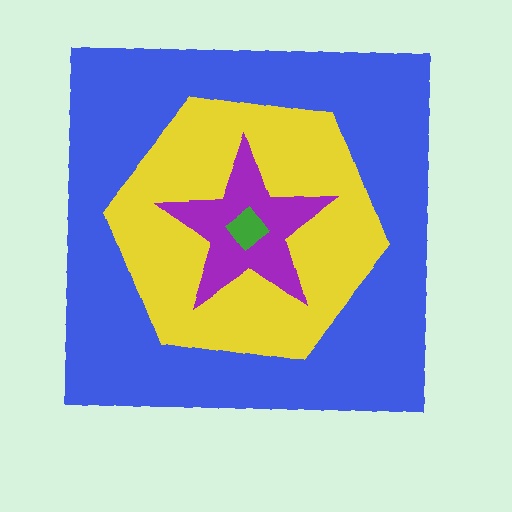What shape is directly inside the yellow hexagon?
The purple star.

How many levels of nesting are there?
4.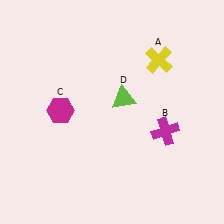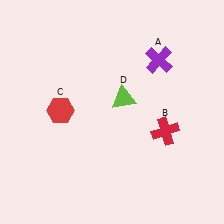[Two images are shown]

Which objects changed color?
A changed from yellow to purple. B changed from magenta to red. C changed from magenta to red.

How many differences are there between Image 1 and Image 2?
There are 3 differences between the two images.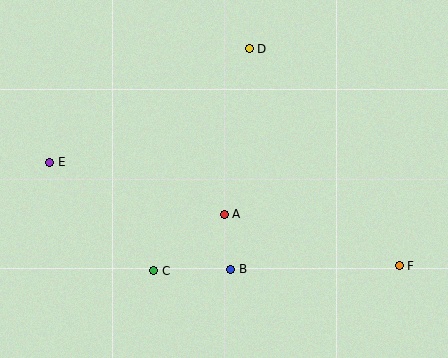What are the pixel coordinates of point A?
Point A is at (224, 214).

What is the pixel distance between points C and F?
The distance between C and F is 246 pixels.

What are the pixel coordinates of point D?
Point D is at (249, 49).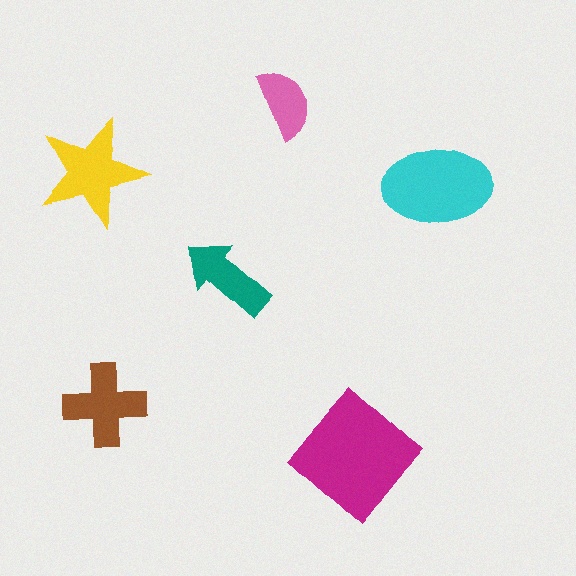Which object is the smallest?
The pink semicircle.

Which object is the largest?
The magenta diamond.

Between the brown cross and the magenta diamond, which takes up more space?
The magenta diamond.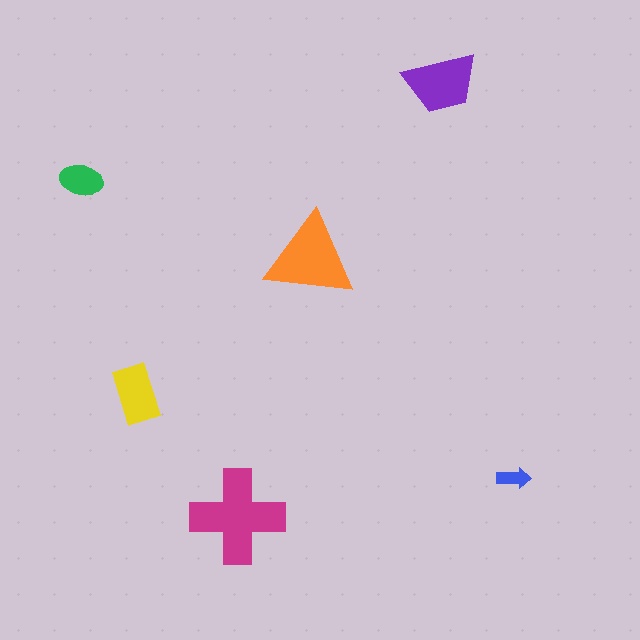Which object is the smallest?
The blue arrow.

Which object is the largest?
The magenta cross.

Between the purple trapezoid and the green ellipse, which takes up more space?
The purple trapezoid.